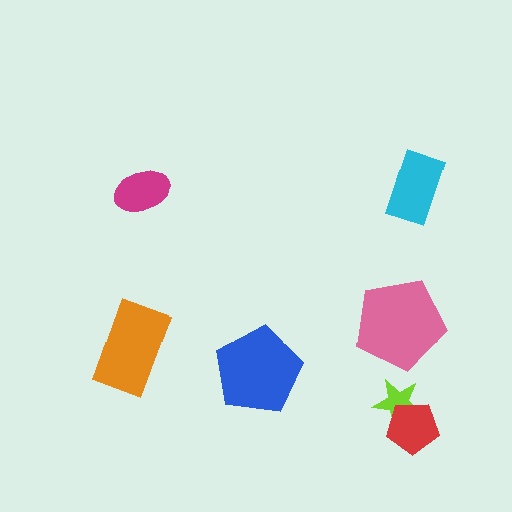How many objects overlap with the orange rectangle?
0 objects overlap with the orange rectangle.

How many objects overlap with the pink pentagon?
0 objects overlap with the pink pentagon.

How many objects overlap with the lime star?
1 object overlaps with the lime star.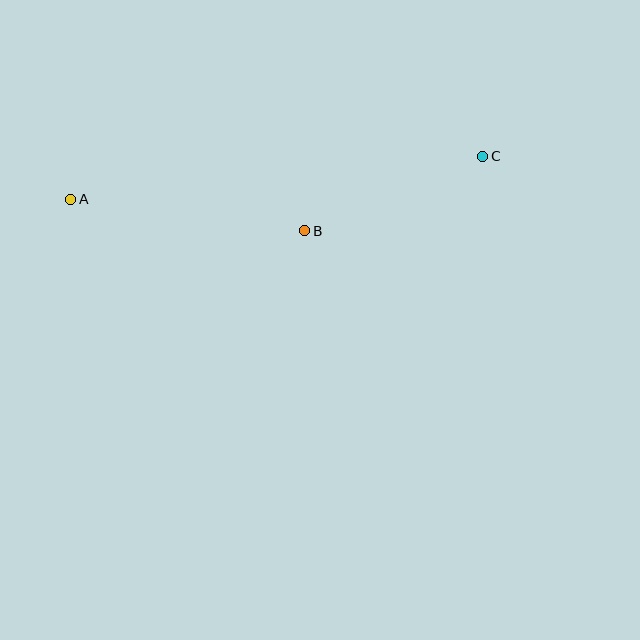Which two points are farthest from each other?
Points A and C are farthest from each other.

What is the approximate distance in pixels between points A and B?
The distance between A and B is approximately 236 pixels.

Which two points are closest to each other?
Points B and C are closest to each other.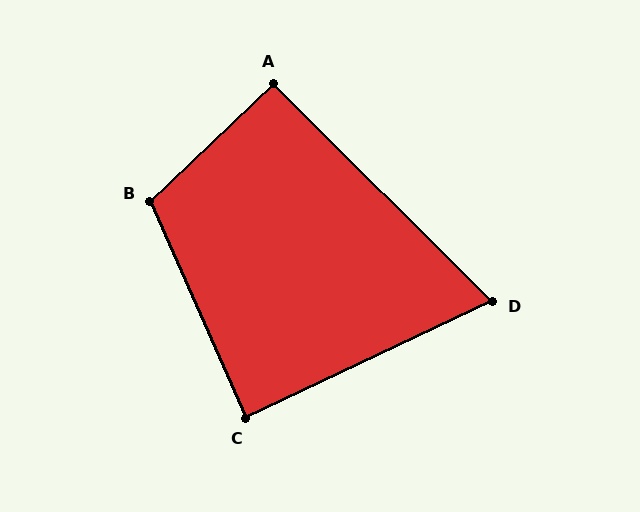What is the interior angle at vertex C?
Approximately 88 degrees (approximately right).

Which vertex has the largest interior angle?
B, at approximately 110 degrees.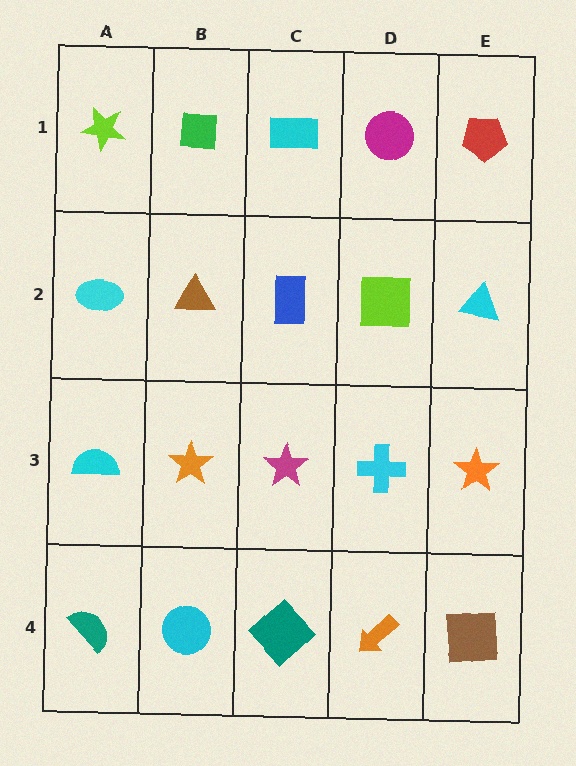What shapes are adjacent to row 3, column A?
A cyan ellipse (row 2, column A), a teal semicircle (row 4, column A), an orange star (row 3, column B).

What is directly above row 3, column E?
A cyan triangle.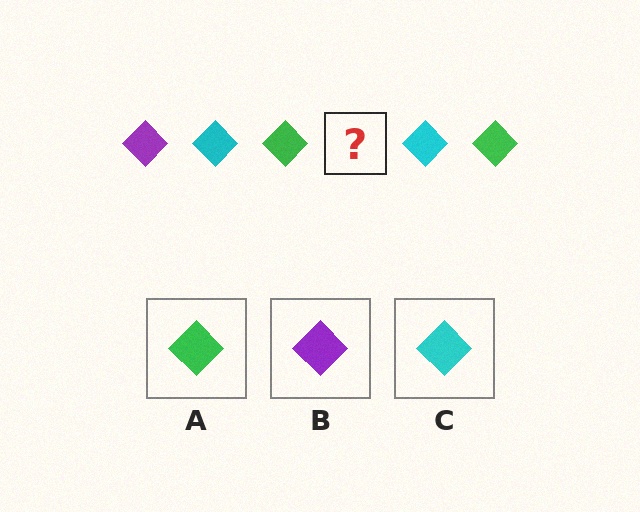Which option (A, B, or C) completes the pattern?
B.